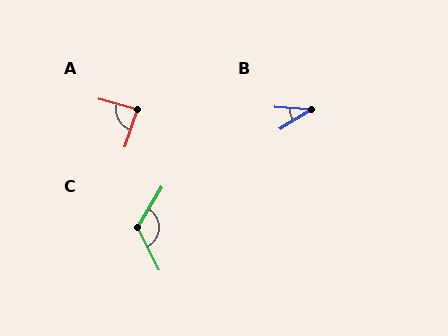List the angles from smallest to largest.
B (36°), A (88°), C (123°).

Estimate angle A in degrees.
Approximately 88 degrees.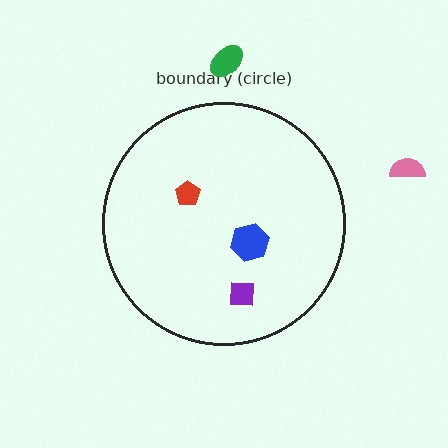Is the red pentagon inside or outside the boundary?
Inside.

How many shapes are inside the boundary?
3 inside, 2 outside.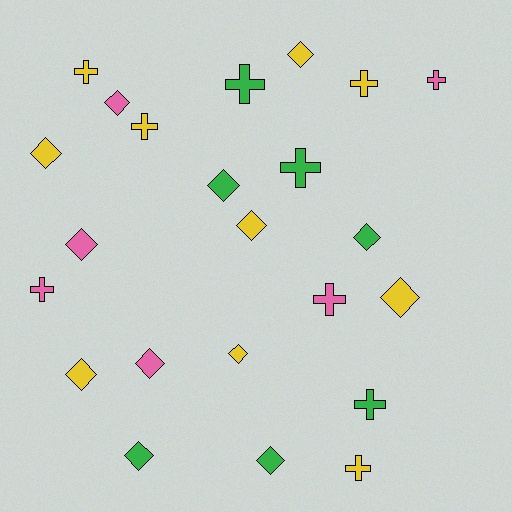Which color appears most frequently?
Yellow, with 10 objects.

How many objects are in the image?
There are 23 objects.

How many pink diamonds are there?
There are 3 pink diamonds.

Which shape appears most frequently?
Diamond, with 13 objects.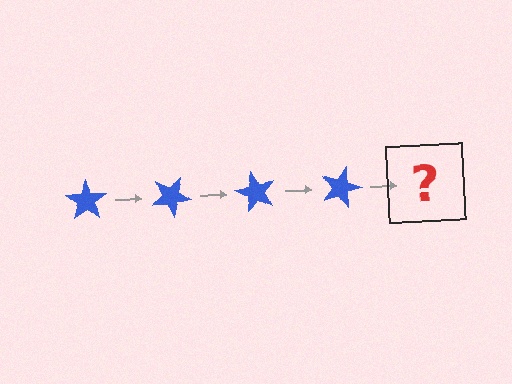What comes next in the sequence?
The next element should be a blue star rotated 120 degrees.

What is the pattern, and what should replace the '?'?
The pattern is that the star rotates 30 degrees each step. The '?' should be a blue star rotated 120 degrees.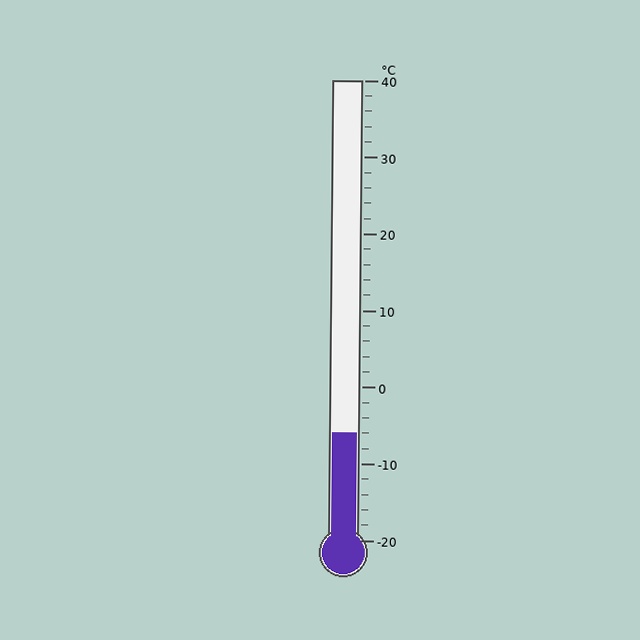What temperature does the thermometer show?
The thermometer shows approximately -6°C.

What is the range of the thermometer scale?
The thermometer scale ranges from -20°C to 40°C.